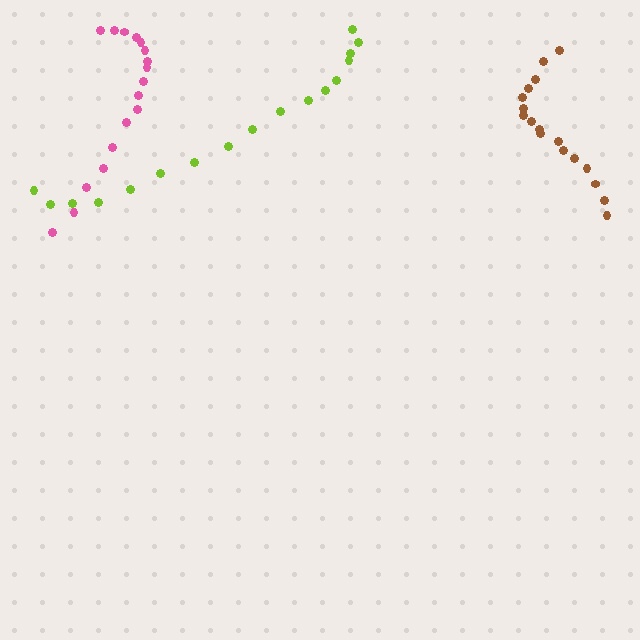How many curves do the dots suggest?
There are 3 distinct paths.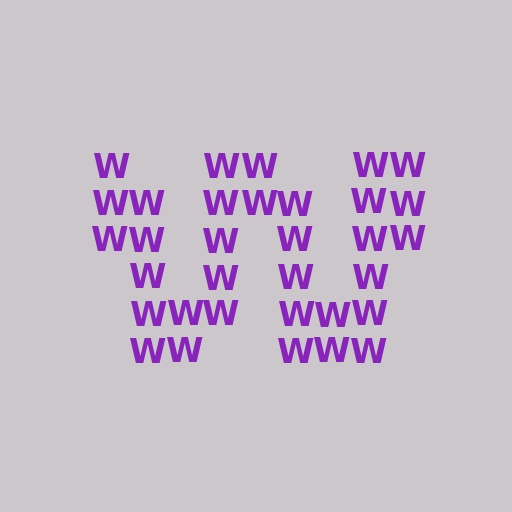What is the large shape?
The large shape is the letter W.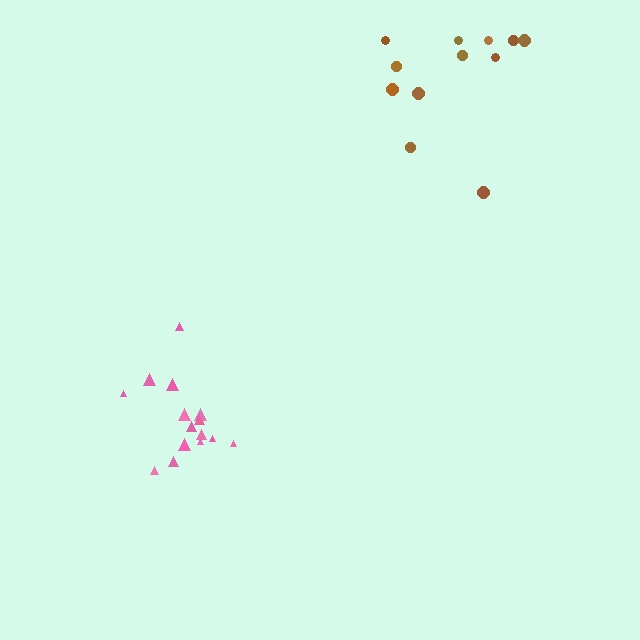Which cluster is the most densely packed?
Pink.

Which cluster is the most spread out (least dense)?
Brown.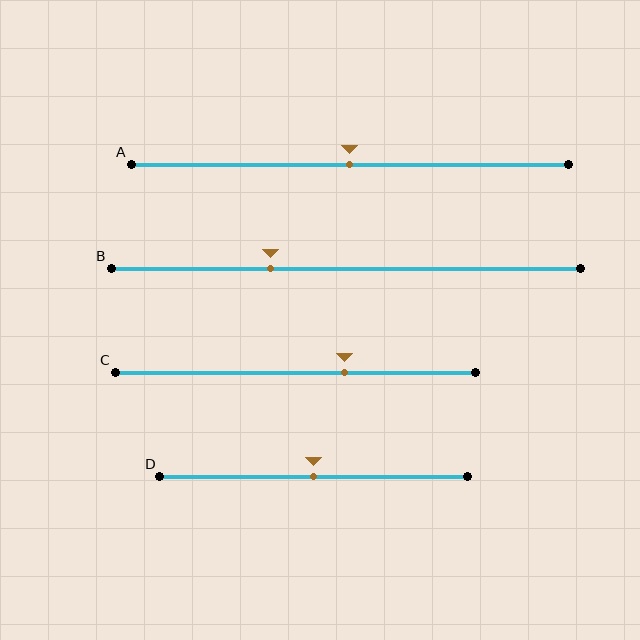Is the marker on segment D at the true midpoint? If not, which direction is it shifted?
Yes, the marker on segment D is at the true midpoint.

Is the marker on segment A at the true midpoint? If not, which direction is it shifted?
Yes, the marker on segment A is at the true midpoint.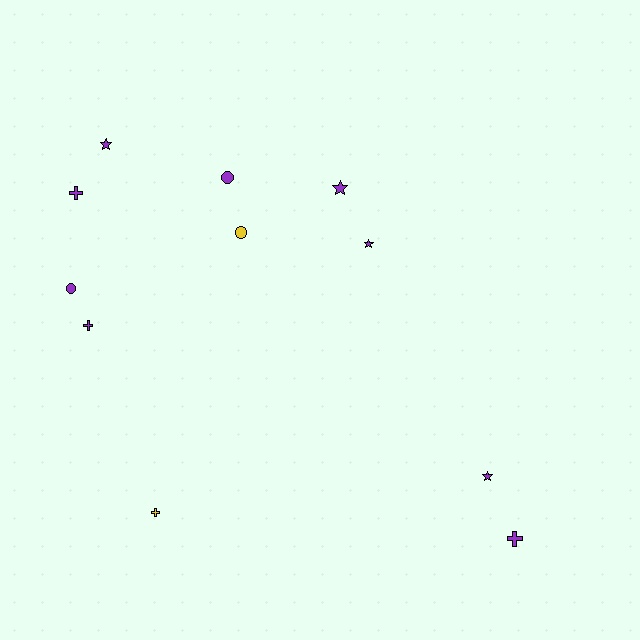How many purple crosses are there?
There are 3 purple crosses.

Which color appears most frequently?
Purple, with 9 objects.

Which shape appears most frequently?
Cross, with 4 objects.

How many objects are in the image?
There are 11 objects.